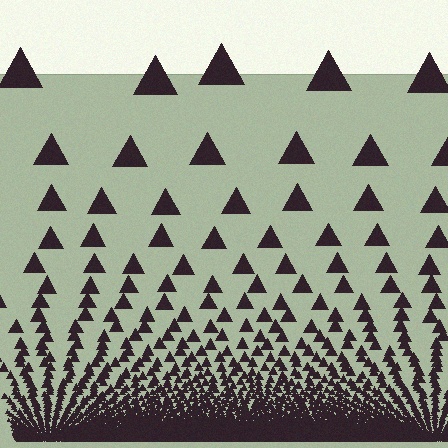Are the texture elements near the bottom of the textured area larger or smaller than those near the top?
Smaller. The gradient is inverted — elements near the bottom are smaller and denser.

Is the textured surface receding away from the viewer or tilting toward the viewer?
The surface appears to tilt toward the viewer. Texture elements get larger and sparser toward the top.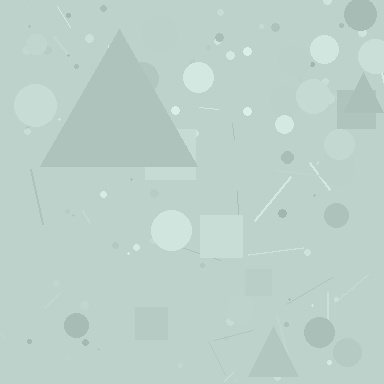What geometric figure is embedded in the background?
A triangle is embedded in the background.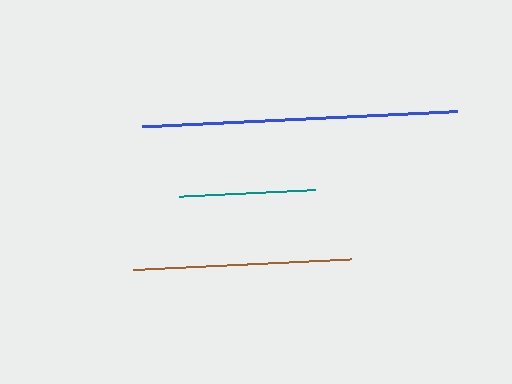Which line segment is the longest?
The blue line is the longest at approximately 315 pixels.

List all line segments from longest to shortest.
From longest to shortest: blue, brown, teal.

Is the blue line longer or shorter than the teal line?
The blue line is longer than the teal line.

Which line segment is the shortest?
The teal line is the shortest at approximately 136 pixels.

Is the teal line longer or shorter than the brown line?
The brown line is longer than the teal line.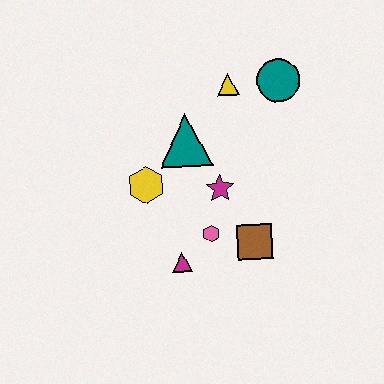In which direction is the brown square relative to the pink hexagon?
The brown square is to the right of the pink hexagon.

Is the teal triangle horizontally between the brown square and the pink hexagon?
No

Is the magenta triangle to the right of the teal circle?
No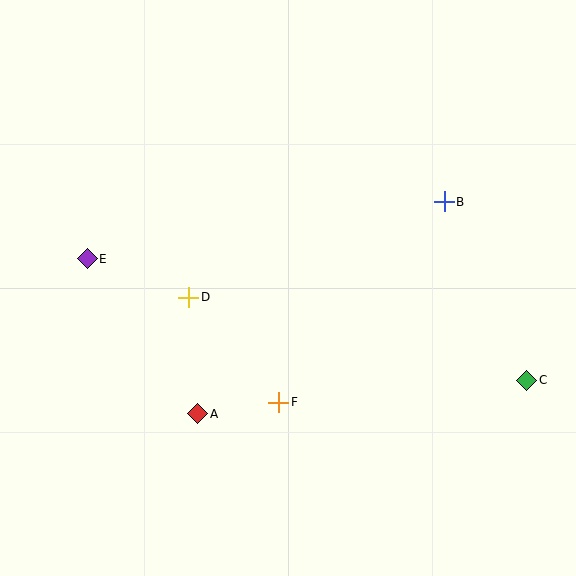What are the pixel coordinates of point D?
Point D is at (188, 297).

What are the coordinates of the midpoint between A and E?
The midpoint between A and E is at (142, 336).